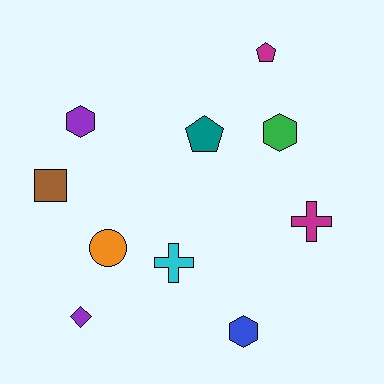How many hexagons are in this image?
There are 3 hexagons.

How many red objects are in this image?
There are no red objects.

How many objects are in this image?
There are 10 objects.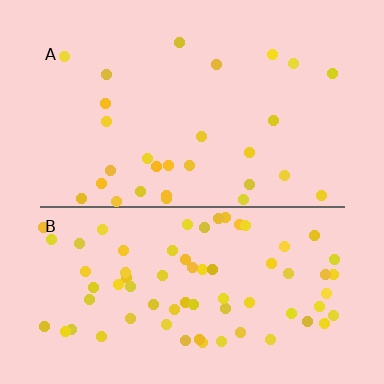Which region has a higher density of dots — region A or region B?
B (the bottom).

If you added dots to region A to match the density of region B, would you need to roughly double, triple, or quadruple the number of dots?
Approximately triple.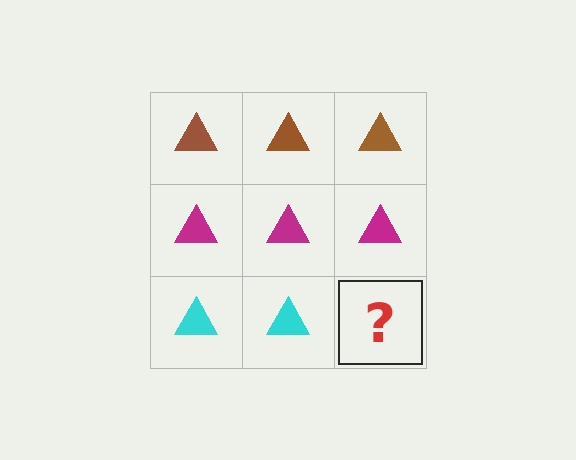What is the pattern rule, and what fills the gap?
The rule is that each row has a consistent color. The gap should be filled with a cyan triangle.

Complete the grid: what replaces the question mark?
The question mark should be replaced with a cyan triangle.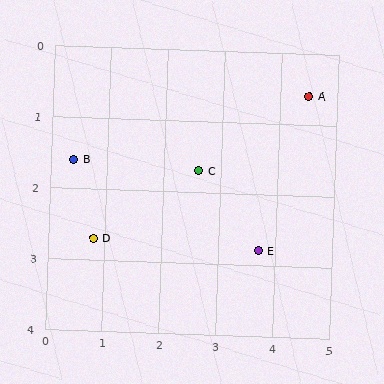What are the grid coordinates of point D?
Point D is at approximately (0.8, 2.7).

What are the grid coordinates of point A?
Point A is at approximately (4.5, 0.6).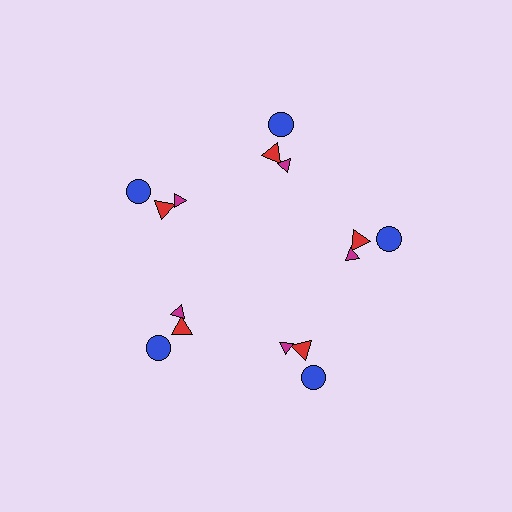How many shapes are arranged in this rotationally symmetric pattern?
There are 15 shapes, arranged in 5 groups of 3.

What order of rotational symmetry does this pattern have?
This pattern has 5-fold rotational symmetry.